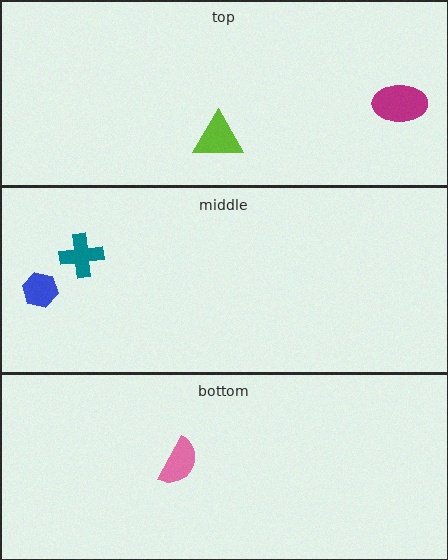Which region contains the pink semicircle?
The bottom region.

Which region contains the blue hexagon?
The middle region.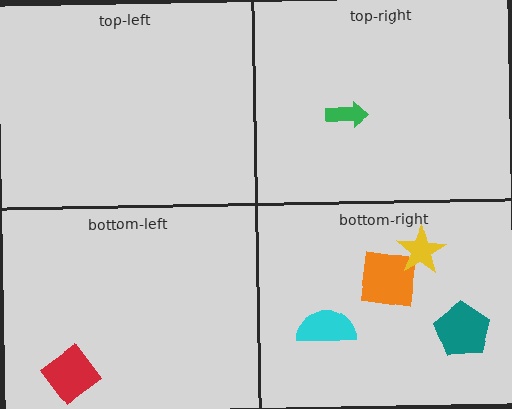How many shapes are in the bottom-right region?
4.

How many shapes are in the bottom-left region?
1.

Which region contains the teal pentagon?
The bottom-right region.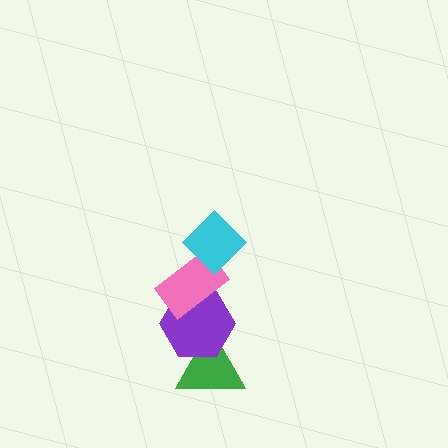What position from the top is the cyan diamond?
The cyan diamond is 1st from the top.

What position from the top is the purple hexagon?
The purple hexagon is 3rd from the top.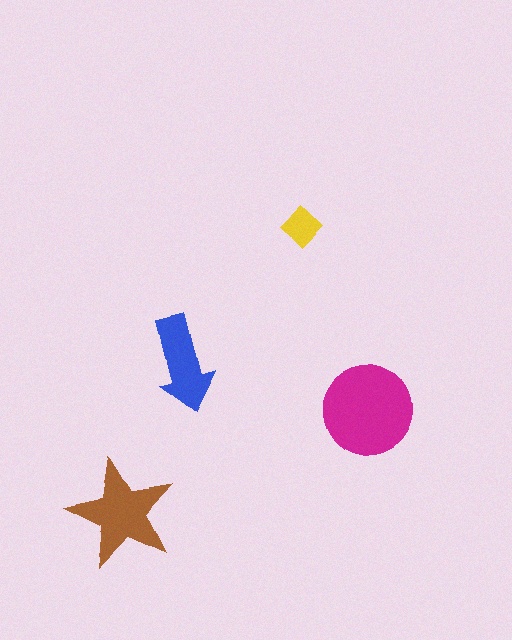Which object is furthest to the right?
The magenta circle is rightmost.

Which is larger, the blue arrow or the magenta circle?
The magenta circle.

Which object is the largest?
The magenta circle.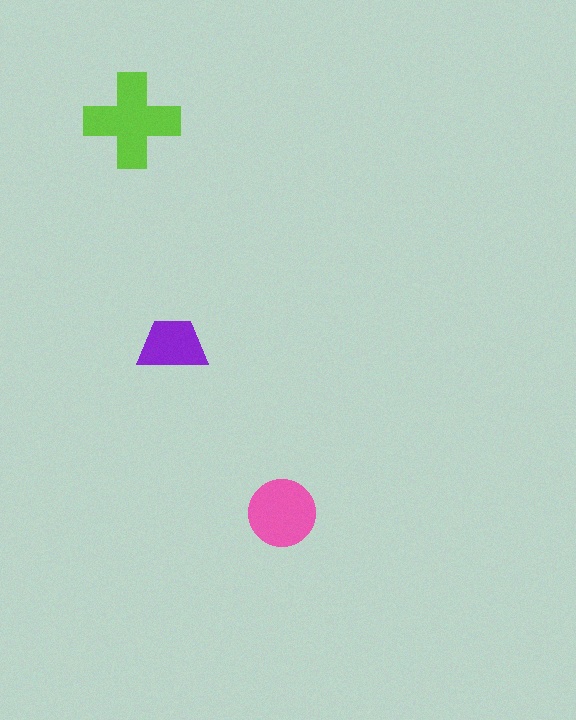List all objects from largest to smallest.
The lime cross, the pink circle, the purple trapezoid.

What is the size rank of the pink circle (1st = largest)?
2nd.